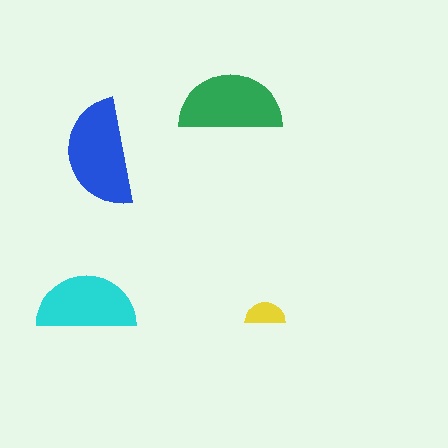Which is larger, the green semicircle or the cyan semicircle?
The green one.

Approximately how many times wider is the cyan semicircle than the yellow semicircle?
About 2.5 times wider.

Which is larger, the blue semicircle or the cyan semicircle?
The blue one.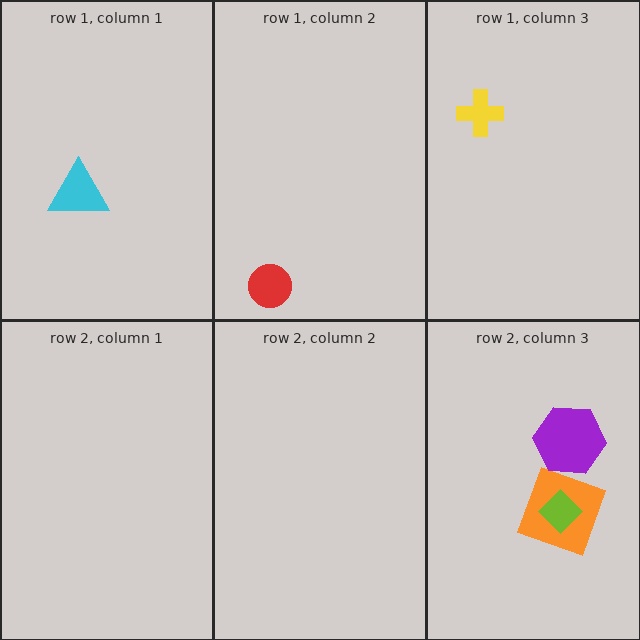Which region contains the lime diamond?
The row 2, column 3 region.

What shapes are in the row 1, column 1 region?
The cyan triangle.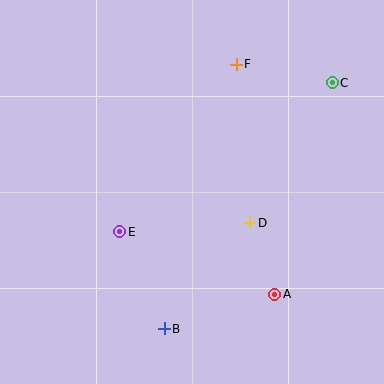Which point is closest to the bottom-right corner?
Point A is closest to the bottom-right corner.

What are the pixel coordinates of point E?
Point E is at (120, 232).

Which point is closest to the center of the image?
Point D at (250, 223) is closest to the center.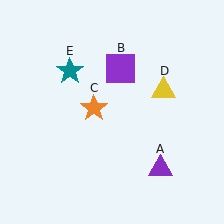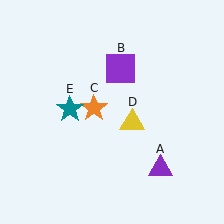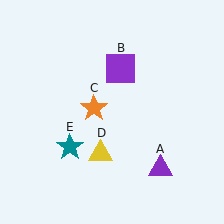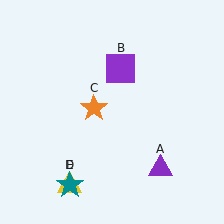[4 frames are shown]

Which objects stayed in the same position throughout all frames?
Purple triangle (object A) and purple square (object B) and orange star (object C) remained stationary.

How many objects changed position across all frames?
2 objects changed position: yellow triangle (object D), teal star (object E).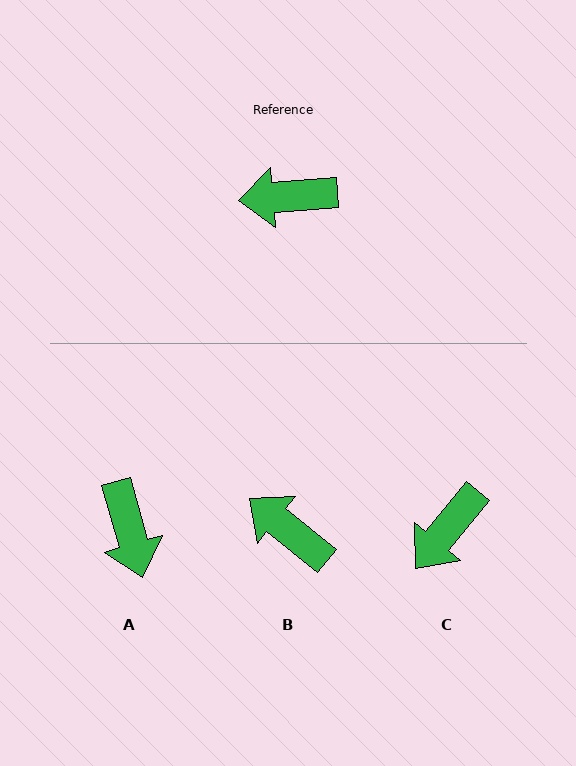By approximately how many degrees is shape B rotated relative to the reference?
Approximately 43 degrees clockwise.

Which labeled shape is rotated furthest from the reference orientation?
A, about 102 degrees away.